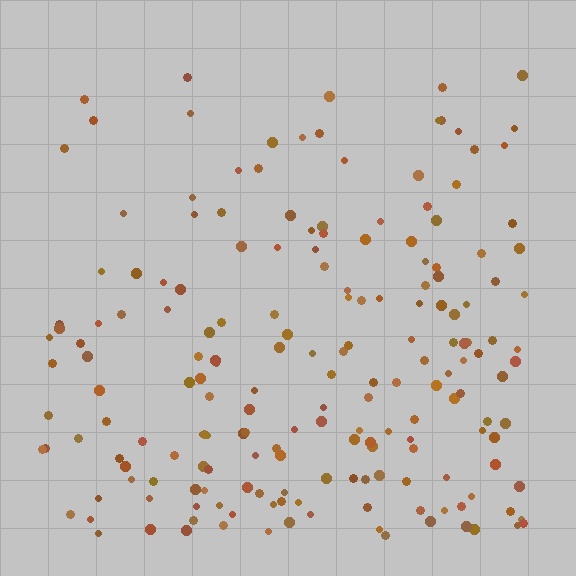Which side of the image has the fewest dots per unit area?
The top.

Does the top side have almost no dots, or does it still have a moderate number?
Still a moderate number, just noticeably fewer than the bottom.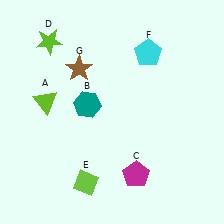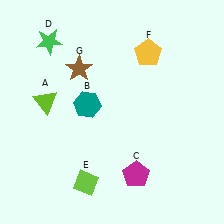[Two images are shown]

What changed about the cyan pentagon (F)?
In Image 1, F is cyan. In Image 2, it changed to yellow.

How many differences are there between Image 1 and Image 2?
There are 2 differences between the two images.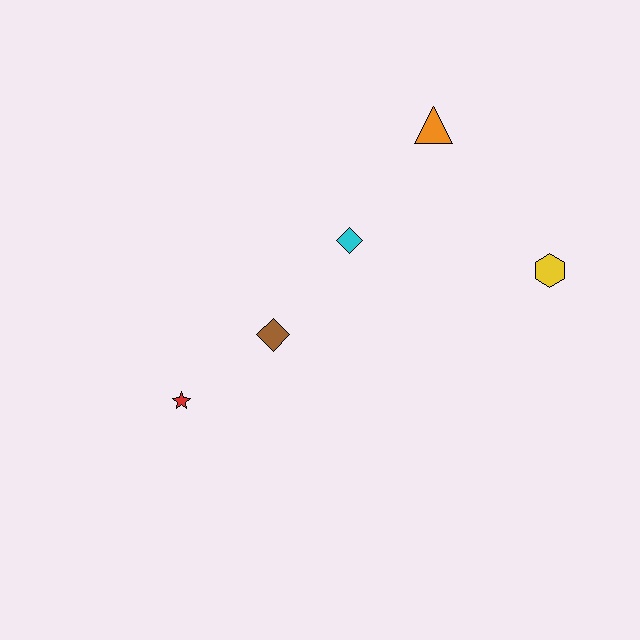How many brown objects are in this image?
There is 1 brown object.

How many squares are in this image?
There are no squares.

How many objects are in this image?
There are 5 objects.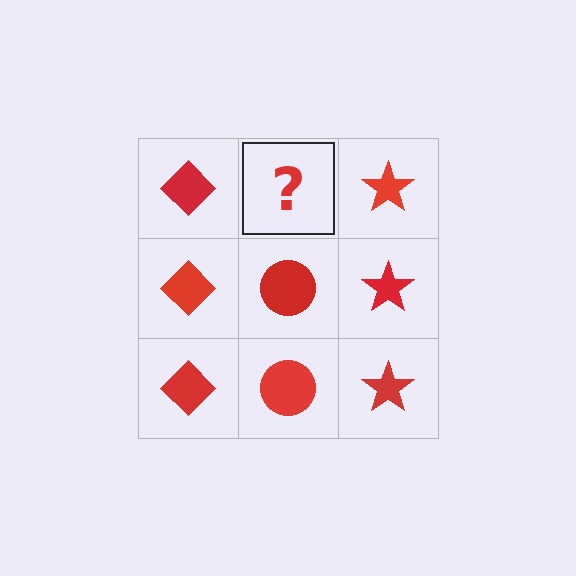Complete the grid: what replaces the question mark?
The question mark should be replaced with a red circle.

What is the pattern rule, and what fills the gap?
The rule is that each column has a consistent shape. The gap should be filled with a red circle.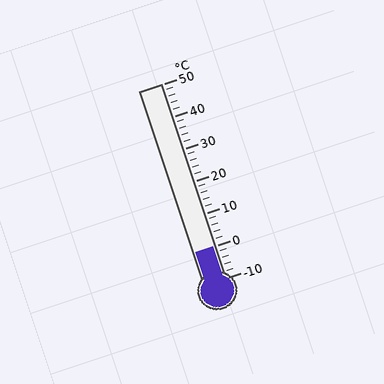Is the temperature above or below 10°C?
The temperature is below 10°C.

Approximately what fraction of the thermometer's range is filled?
The thermometer is filled to approximately 15% of its range.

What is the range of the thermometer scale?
The thermometer scale ranges from -10°C to 50°C.